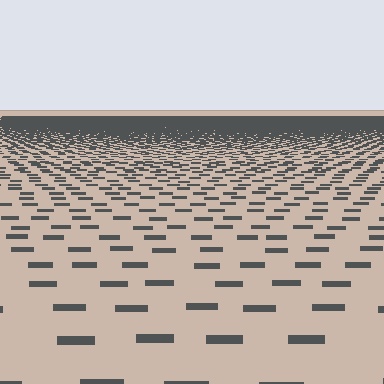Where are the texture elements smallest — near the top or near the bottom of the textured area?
Near the top.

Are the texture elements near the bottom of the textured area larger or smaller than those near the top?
Larger. Near the bottom, elements are closer to the viewer and appear at a bigger on-screen size.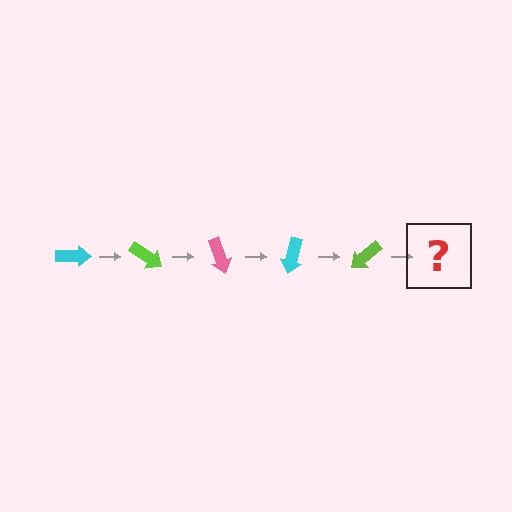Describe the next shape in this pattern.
It should be a pink arrow, rotated 175 degrees from the start.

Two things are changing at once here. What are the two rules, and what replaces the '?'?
The two rules are that it rotates 35 degrees each step and the color cycles through cyan, lime, and pink. The '?' should be a pink arrow, rotated 175 degrees from the start.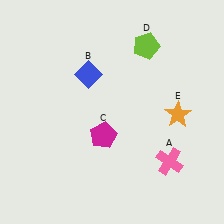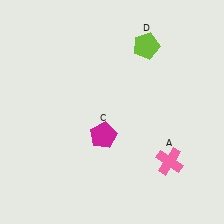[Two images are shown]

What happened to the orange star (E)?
The orange star (E) was removed in Image 2. It was in the bottom-right area of Image 1.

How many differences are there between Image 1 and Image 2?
There are 2 differences between the two images.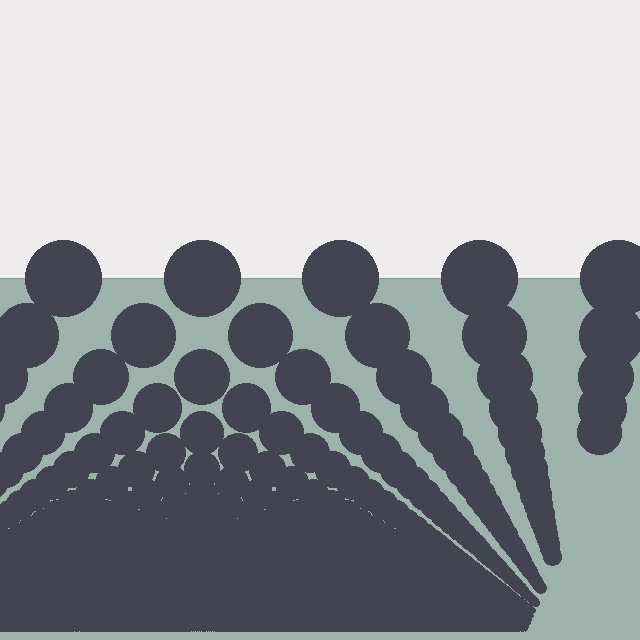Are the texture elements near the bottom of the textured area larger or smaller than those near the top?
Smaller. The gradient is inverted — elements near the bottom are smaller and denser.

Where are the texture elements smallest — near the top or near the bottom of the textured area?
Near the bottom.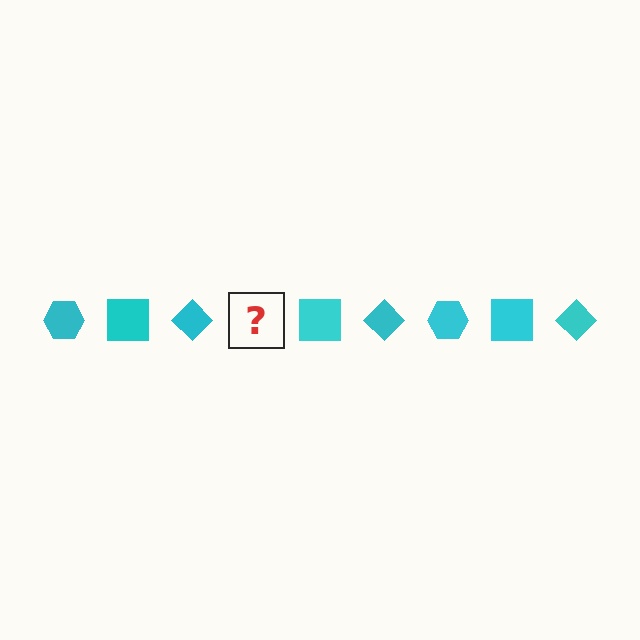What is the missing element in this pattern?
The missing element is a cyan hexagon.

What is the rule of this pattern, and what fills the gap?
The rule is that the pattern cycles through hexagon, square, diamond shapes in cyan. The gap should be filled with a cyan hexagon.